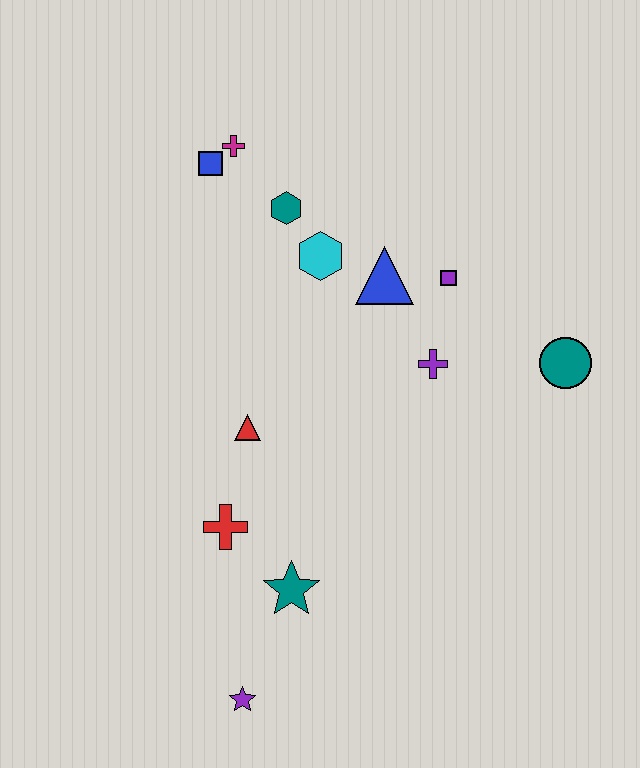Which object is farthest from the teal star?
The magenta cross is farthest from the teal star.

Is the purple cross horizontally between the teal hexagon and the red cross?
No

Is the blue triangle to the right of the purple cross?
No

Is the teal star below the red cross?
Yes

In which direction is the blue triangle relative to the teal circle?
The blue triangle is to the left of the teal circle.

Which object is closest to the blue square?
The magenta cross is closest to the blue square.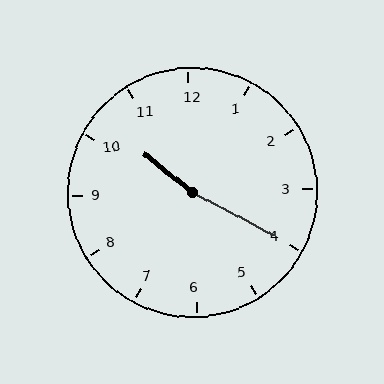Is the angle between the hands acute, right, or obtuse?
It is obtuse.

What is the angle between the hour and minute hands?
Approximately 170 degrees.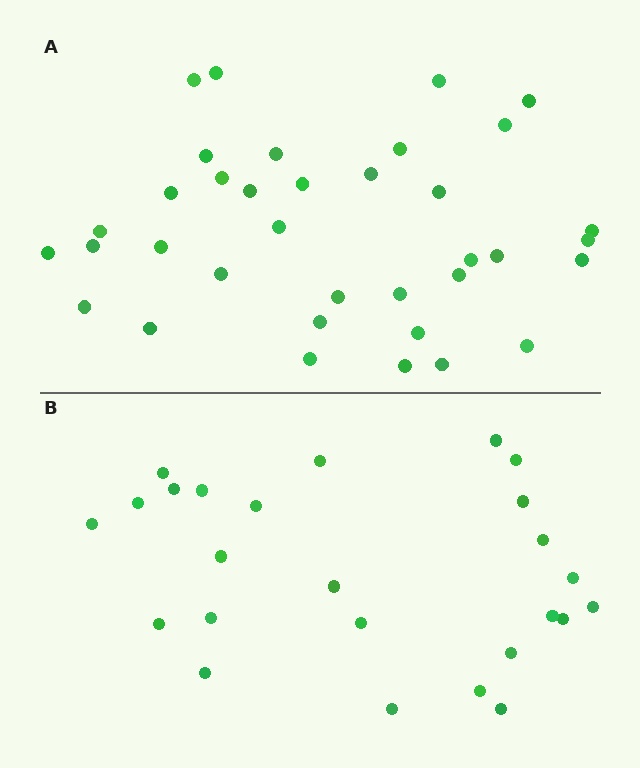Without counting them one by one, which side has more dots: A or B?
Region A (the top region) has more dots.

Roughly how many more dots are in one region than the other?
Region A has roughly 12 or so more dots than region B.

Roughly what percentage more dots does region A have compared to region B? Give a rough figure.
About 45% more.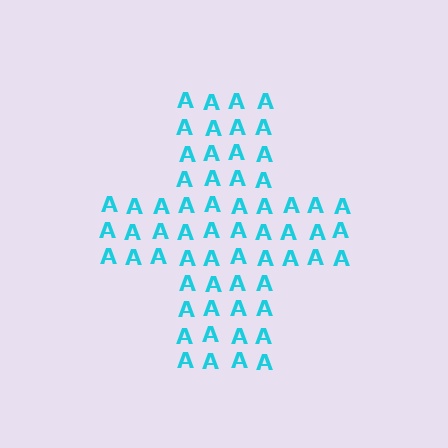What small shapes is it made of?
It is made of small letter A's.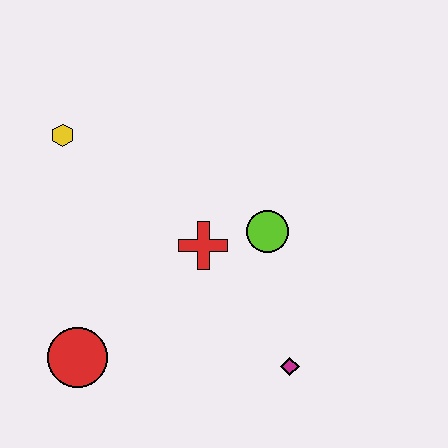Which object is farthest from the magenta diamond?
The yellow hexagon is farthest from the magenta diamond.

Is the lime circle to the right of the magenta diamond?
No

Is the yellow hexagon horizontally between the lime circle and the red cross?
No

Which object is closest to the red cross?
The lime circle is closest to the red cross.